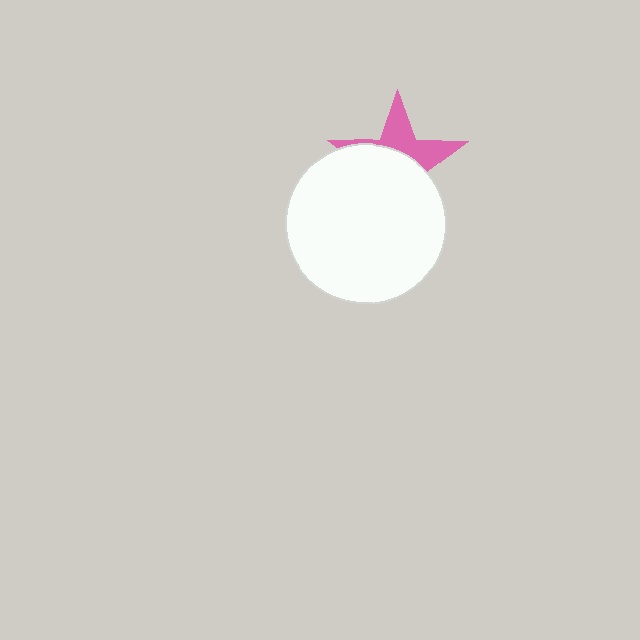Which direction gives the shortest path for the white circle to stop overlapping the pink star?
Moving down gives the shortest separation.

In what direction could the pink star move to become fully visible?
The pink star could move up. That would shift it out from behind the white circle entirely.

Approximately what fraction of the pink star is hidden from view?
Roughly 61% of the pink star is hidden behind the white circle.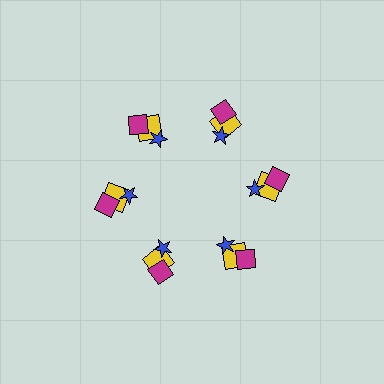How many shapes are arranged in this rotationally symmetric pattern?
There are 18 shapes, arranged in 6 groups of 3.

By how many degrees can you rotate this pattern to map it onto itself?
The pattern maps onto itself every 60 degrees of rotation.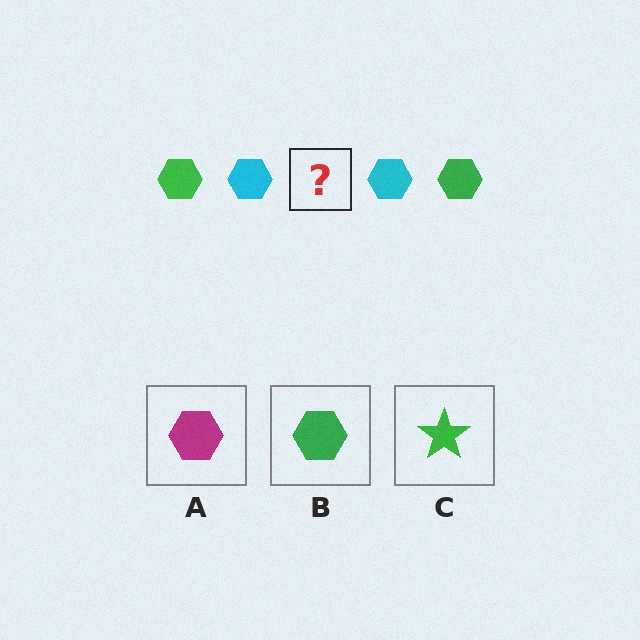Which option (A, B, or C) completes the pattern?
B.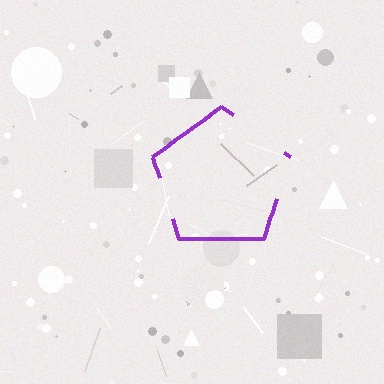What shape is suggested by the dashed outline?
The dashed outline suggests a pentagon.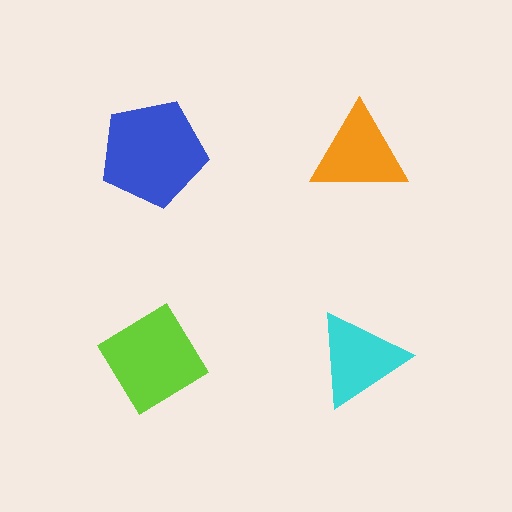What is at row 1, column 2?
An orange triangle.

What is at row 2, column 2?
A cyan triangle.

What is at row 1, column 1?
A blue pentagon.